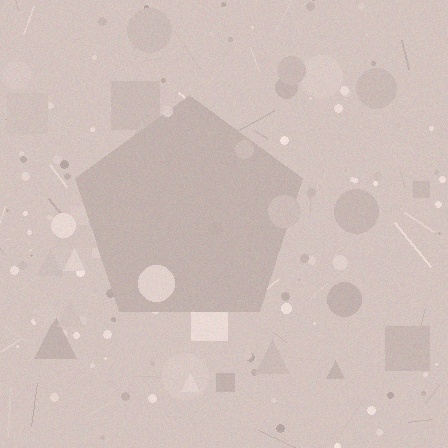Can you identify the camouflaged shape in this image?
The camouflaged shape is a pentagon.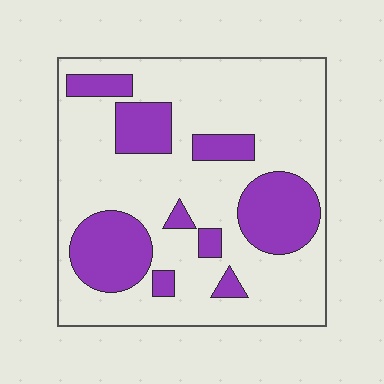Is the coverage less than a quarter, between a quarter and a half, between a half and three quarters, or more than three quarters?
Between a quarter and a half.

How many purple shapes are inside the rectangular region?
9.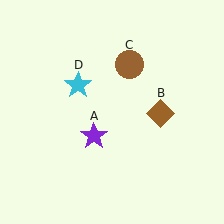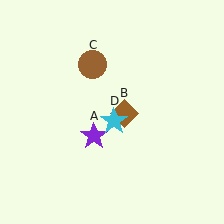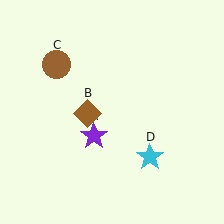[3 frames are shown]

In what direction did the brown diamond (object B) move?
The brown diamond (object B) moved left.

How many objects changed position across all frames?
3 objects changed position: brown diamond (object B), brown circle (object C), cyan star (object D).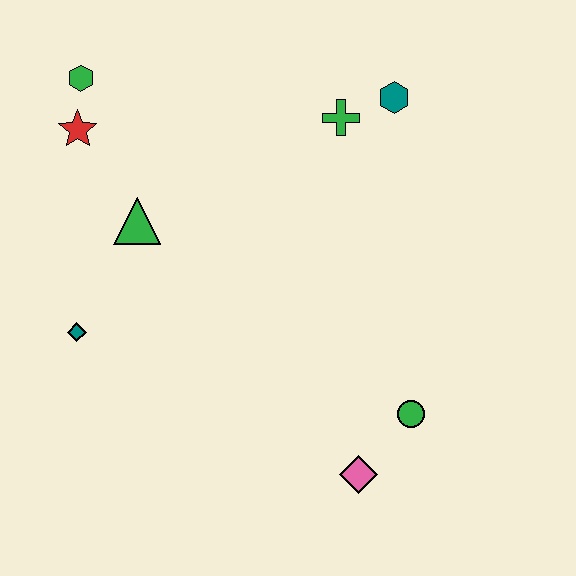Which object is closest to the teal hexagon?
The green cross is closest to the teal hexagon.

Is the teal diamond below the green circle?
No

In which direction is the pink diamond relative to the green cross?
The pink diamond is below the green cross.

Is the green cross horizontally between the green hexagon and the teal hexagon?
Yes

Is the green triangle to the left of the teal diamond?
No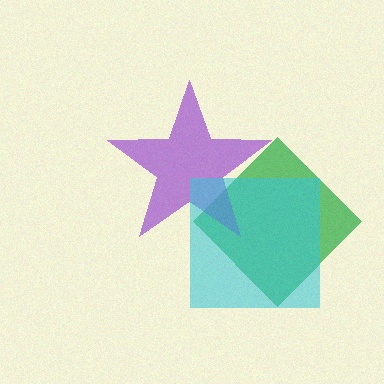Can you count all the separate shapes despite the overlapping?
Yes, there are 3 separate shapes.